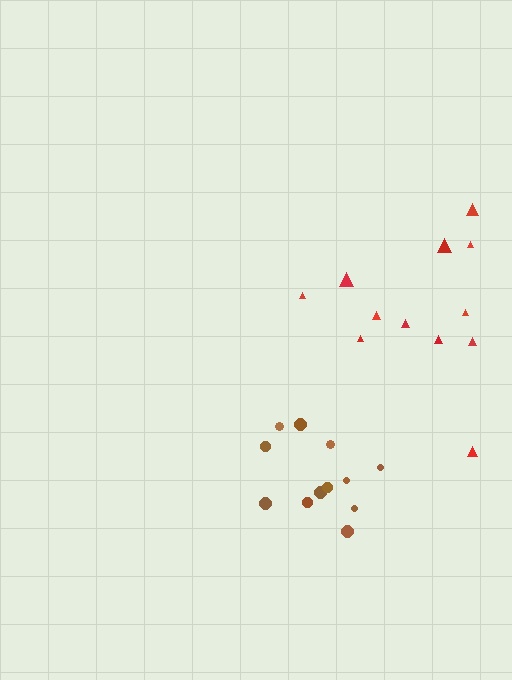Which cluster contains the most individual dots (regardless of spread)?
Red (12).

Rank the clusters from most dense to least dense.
brown, red.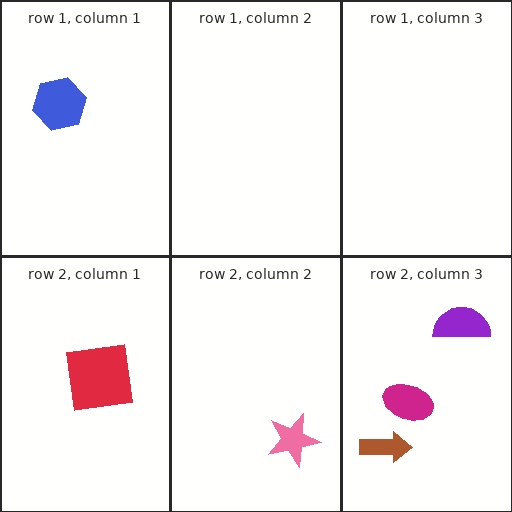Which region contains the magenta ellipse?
The row 2, column 3 region.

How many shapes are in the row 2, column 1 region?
1.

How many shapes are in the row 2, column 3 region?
3.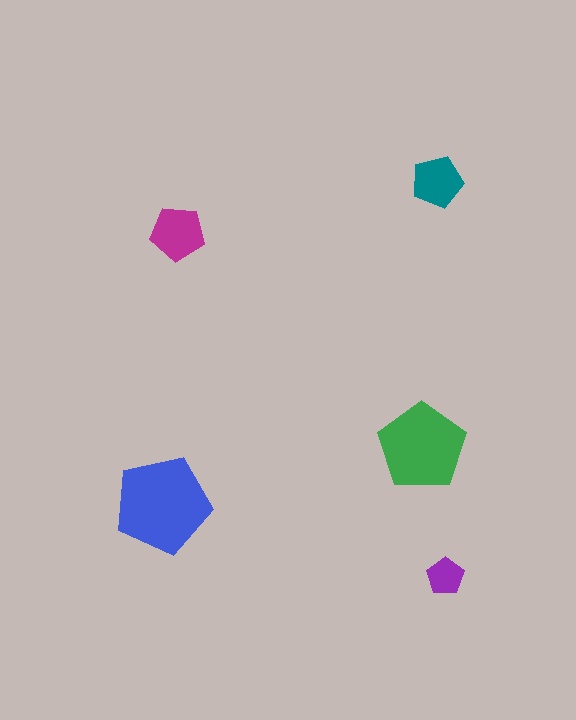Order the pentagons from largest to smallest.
the blue one, the green one, the magenta one, the teal one, the purple one.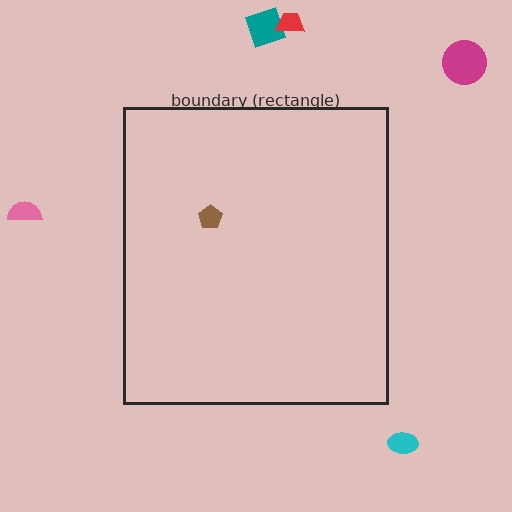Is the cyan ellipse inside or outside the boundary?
Outside.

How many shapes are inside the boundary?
1 inside, 5 outside.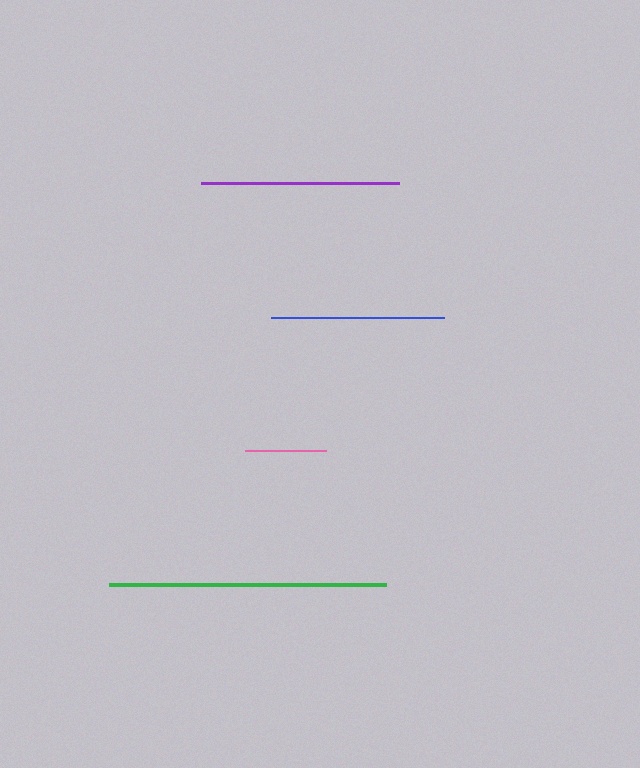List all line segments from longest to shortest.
From longest to shortest: green, purple, blue, pink.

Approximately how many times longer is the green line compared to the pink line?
The green line is approximately 3.4 times the length of the pink line.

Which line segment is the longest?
The green line is the longest at approximately 277 pixels.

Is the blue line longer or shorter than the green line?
The green line is longer than the blue line.